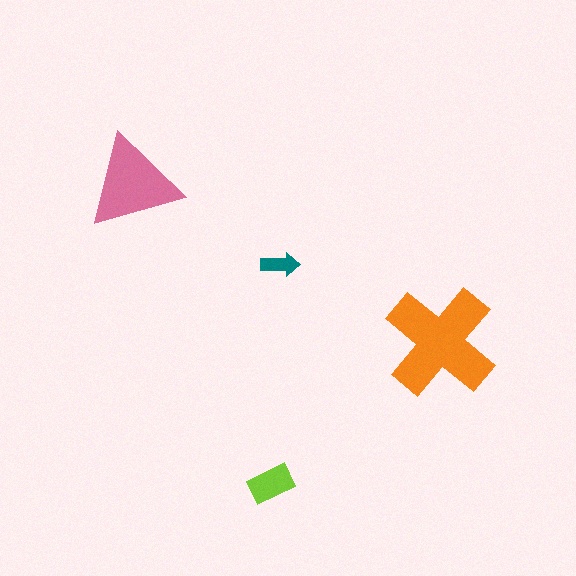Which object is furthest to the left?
The pink triangle is leftmost.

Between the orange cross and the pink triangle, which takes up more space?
The orange cross.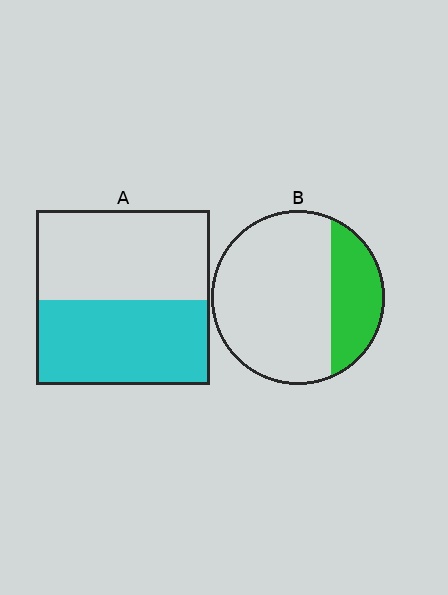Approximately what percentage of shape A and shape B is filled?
A is approximately 50% and B is approximately 25%.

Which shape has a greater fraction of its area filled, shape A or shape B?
Shape A.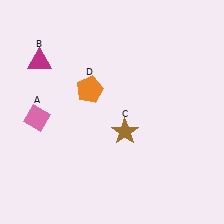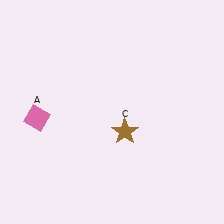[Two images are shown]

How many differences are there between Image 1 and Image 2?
There are 2 differences between the two images.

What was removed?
The orange pentagon (D), the magenta triangle (B) were removed in Image 2.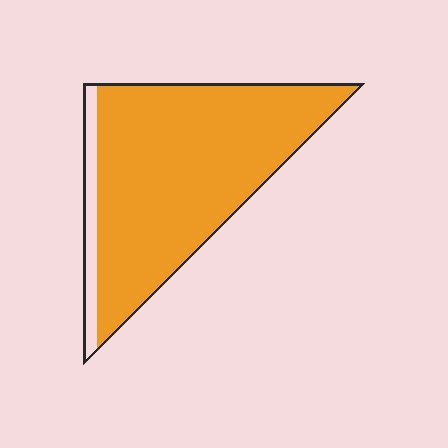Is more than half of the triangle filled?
Yes.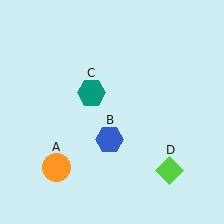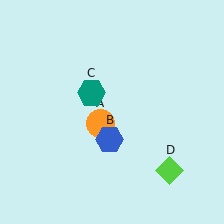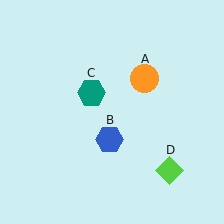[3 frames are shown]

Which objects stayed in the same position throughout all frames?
Blue hexagon (object B) and teal hexagon (object C) and lime diamond (object D) remained stationary.